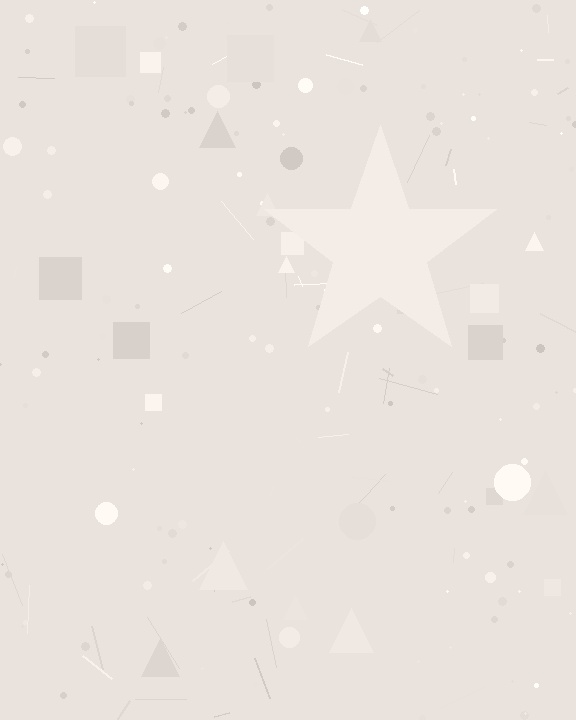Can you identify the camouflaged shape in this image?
The camouflaged shape is a star.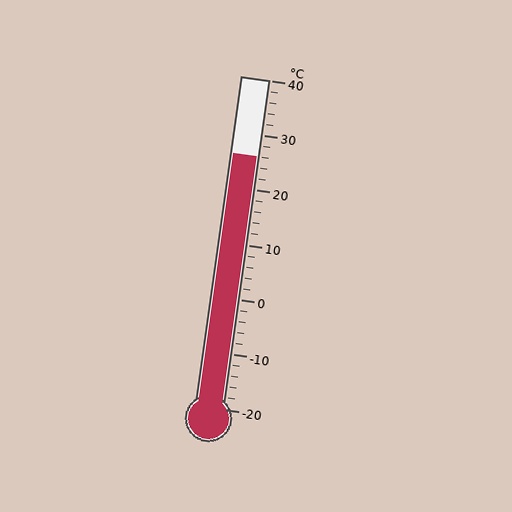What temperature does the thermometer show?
The thermometer shows approximately 26°C.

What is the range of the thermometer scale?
The thermometer scale ranges from -20°C to 40°C.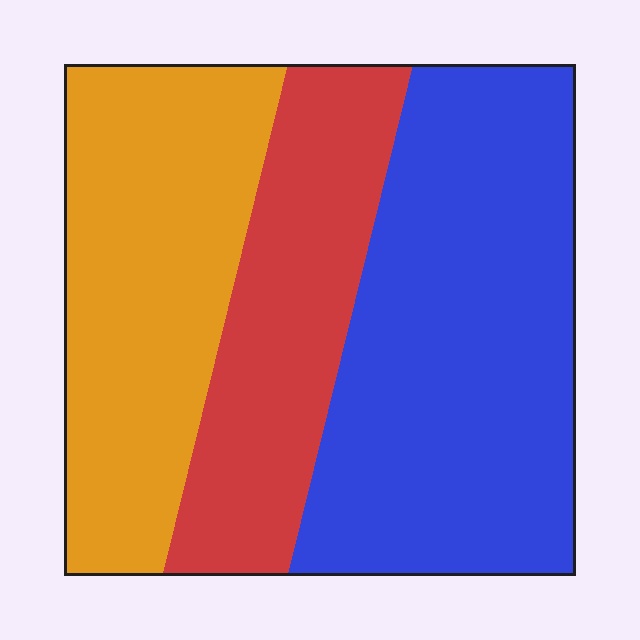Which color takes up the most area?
Blue, at roughly 45%.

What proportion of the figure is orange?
Orange takes up about one third (1/3) of the figure.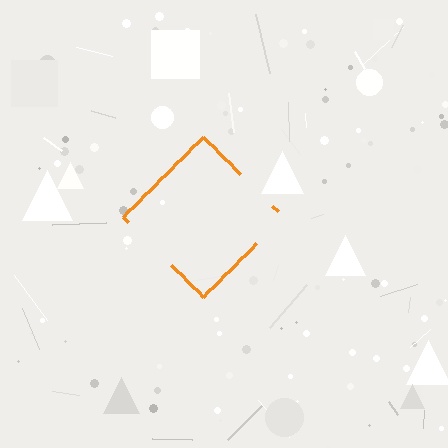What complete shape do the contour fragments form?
The contour fragments form a diamond.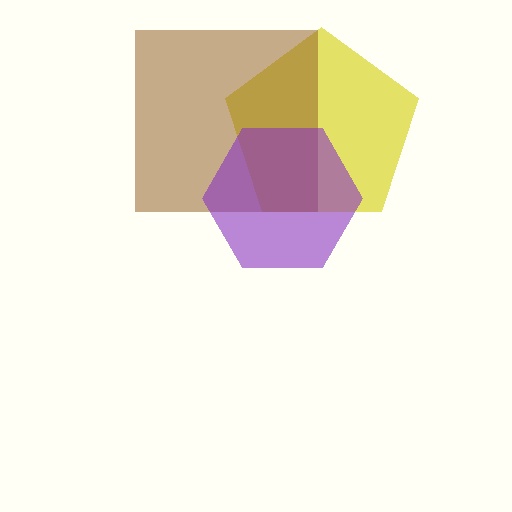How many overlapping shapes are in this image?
There are 3 overlapping shapes in the image.